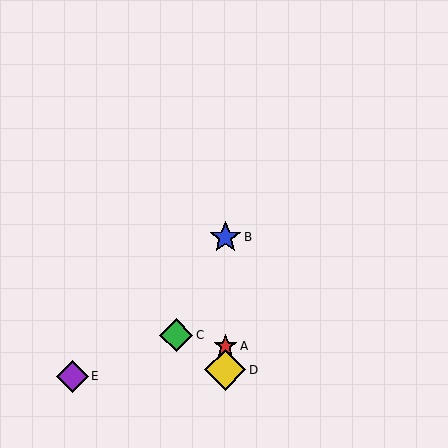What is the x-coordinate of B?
Object B is at x≈225.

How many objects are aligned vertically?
3 objects (A, B, D) are aligned vertically.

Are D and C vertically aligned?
No, D is at x≈225 and C is at x≈176.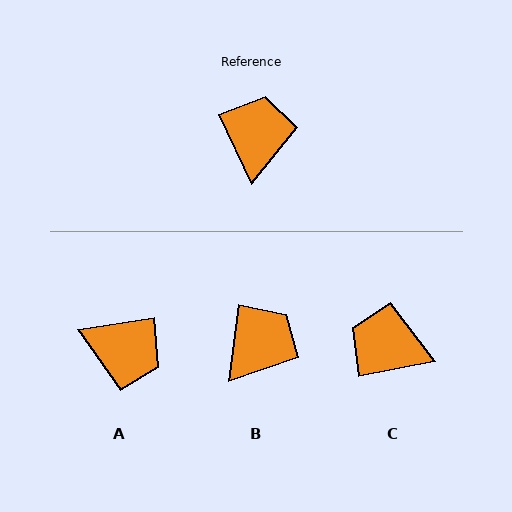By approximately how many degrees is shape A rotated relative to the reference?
Approximately 106 degrees clockwise.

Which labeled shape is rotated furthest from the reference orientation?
A, about 106 degrees away.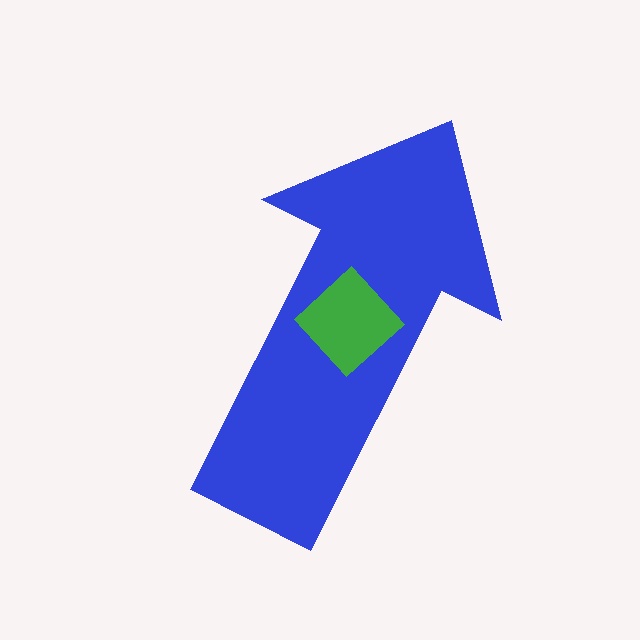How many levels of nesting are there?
2.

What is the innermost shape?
The green diamond.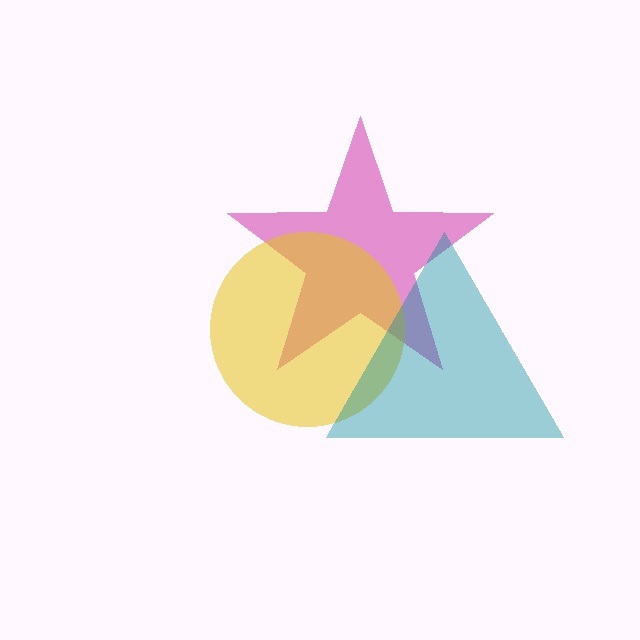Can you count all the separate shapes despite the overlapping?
Yes, there are 3 separate shapes.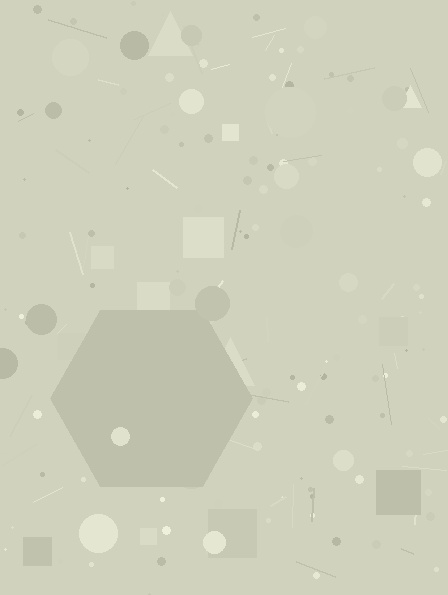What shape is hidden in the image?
A hexagon is hidden in the image.